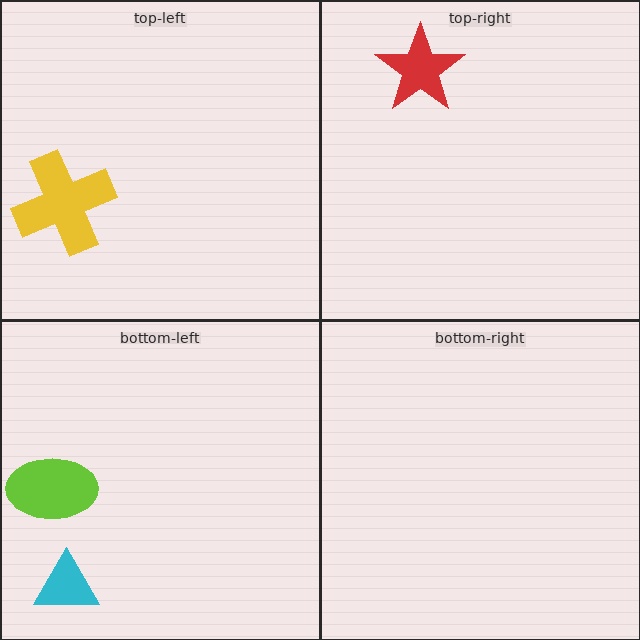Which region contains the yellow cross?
The top-left region.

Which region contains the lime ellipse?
The bottom-left region.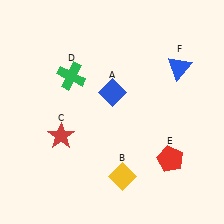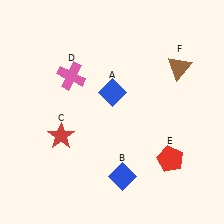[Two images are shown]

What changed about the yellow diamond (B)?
In Image 1, B is yellow. In Image 2, it changed to blue.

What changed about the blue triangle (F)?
In Image 1, F is blue. In Image 2, it changed to brown.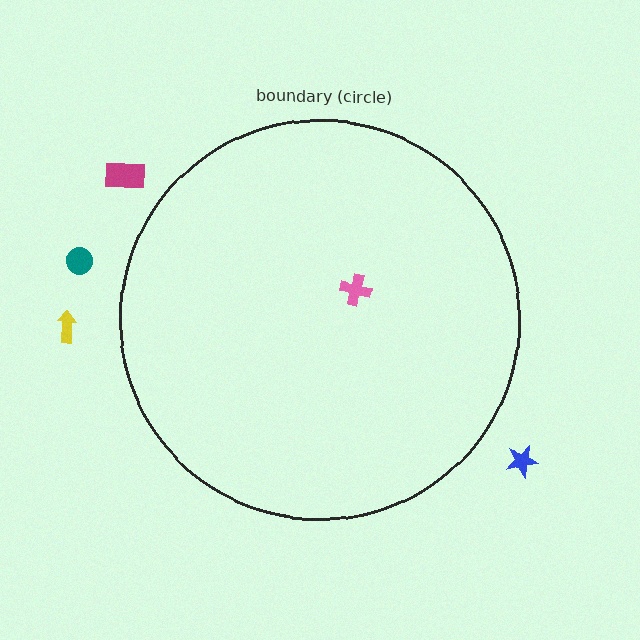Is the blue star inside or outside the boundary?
Outside.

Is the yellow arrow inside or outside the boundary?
Outside.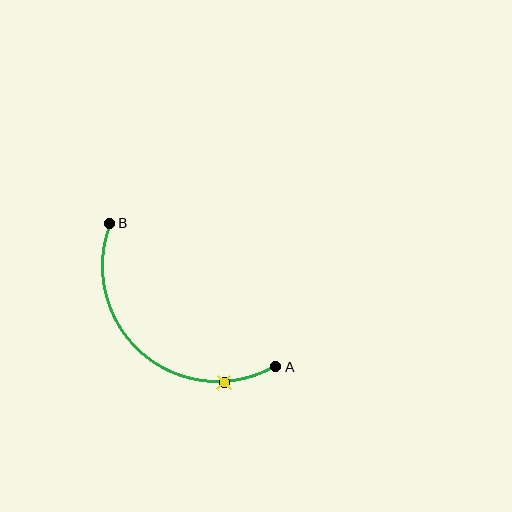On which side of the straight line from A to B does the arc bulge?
The arc bulges below and to the left of the straight line connecting A and B.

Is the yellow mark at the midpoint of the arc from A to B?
No. The yellow mark lies on the arc but is closer to endpoint A. The arc midpoint would be at the point on the curve equidistant along the arc from both A and B.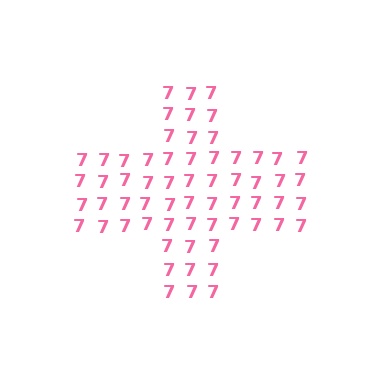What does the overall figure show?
The overall figure shows a cross.